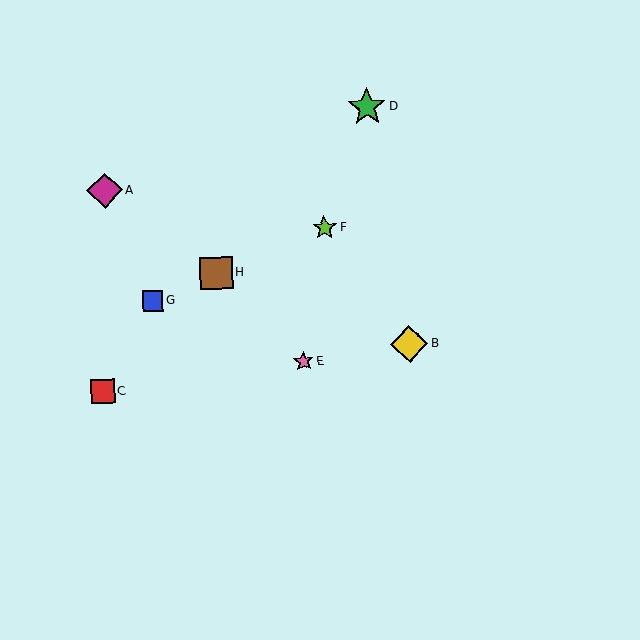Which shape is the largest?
The green star (labeled D) is the largest.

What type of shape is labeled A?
Shape A is a magenta diamond.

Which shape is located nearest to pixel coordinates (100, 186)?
The magenta diamond (labeled A) at (105, 191) is nearest to that location.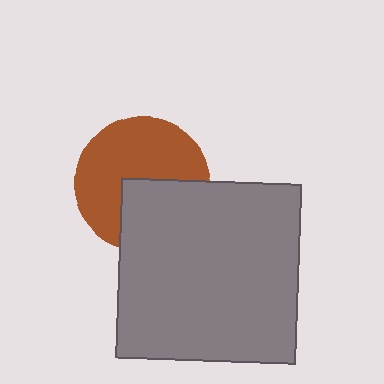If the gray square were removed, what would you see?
You would see the complete brown circle.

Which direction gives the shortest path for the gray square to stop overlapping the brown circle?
Moving toward the lower-right gives the shortest separation.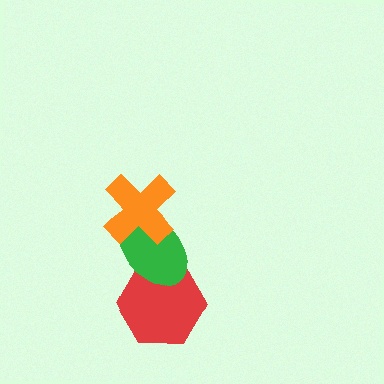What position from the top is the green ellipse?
The green ellipse is 2nd from the top.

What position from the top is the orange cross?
The orange cross is 1st from the top.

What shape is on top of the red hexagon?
The green ellipse is on top of the red hexagon.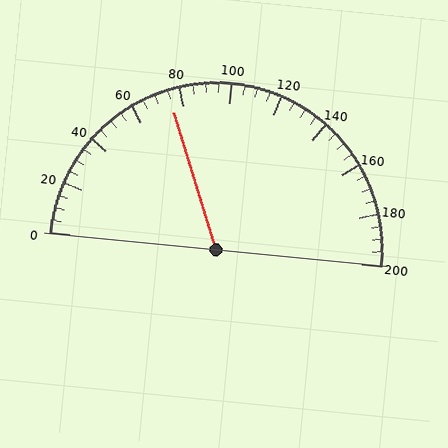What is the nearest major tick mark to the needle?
The nearest major tick mark is 80.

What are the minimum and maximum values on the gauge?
The gauge ranges from 0 to 200.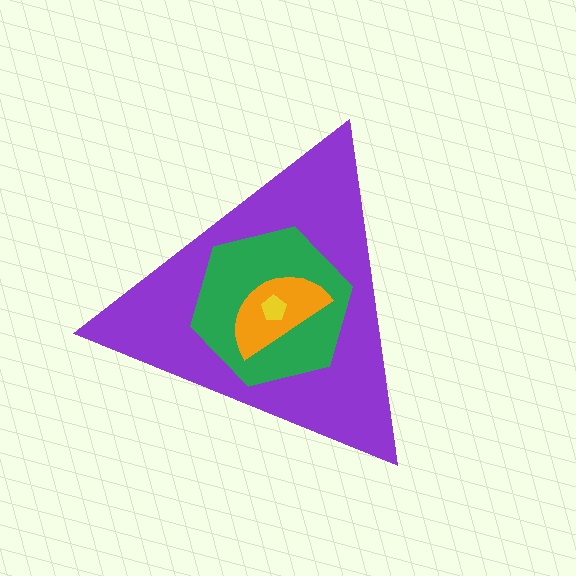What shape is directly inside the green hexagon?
The orange semicircle.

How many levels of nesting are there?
4.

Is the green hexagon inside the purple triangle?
Yes.